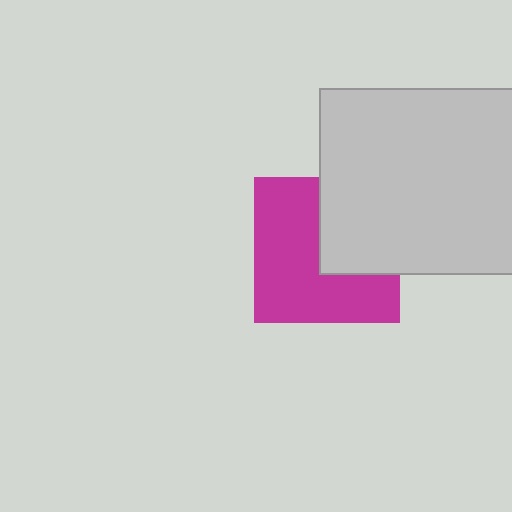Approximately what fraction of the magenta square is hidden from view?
Roughly 37% of the magenta square is hidden behind the light gray rectangle.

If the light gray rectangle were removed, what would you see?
You would see the complete magenta square.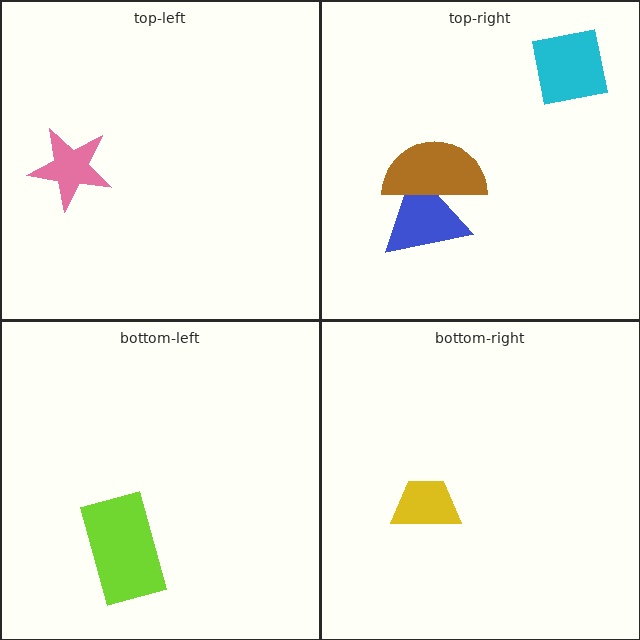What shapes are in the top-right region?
The cyan square, the blue triangle, the brown semicircle.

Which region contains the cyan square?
The top-right region.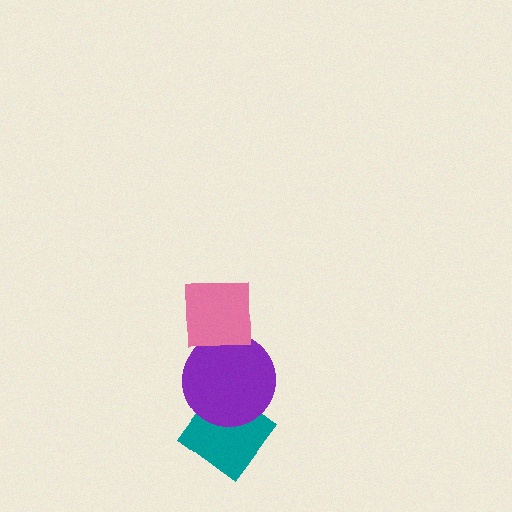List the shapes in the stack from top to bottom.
From top to bottom: the pink square, the purple circle, the teal diamond.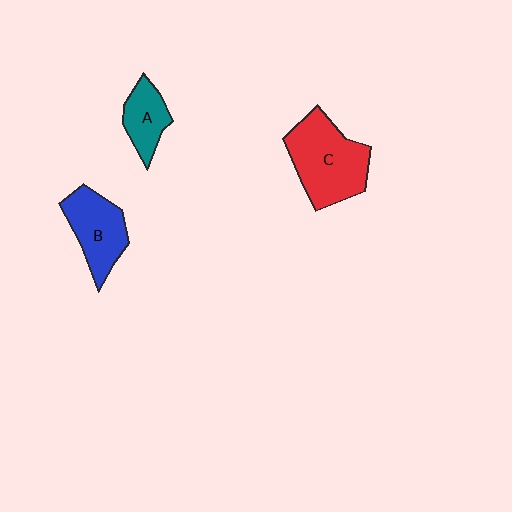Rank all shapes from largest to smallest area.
From largest to smallest: C (red), B (blue), A (teal).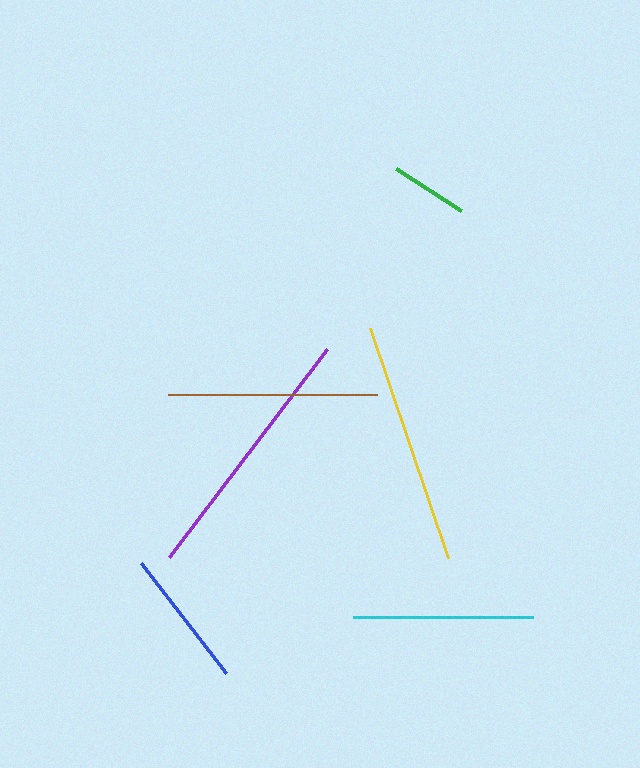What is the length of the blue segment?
The blue segment is approximately 139 pixels long.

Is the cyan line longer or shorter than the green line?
The cyan line is longer than the green line.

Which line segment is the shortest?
The green line is the shortest at approximately 77 pixels.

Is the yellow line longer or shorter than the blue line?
The yellow line is longer than the blue line.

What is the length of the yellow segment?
The yellow segment is approximately 242 pixels long.